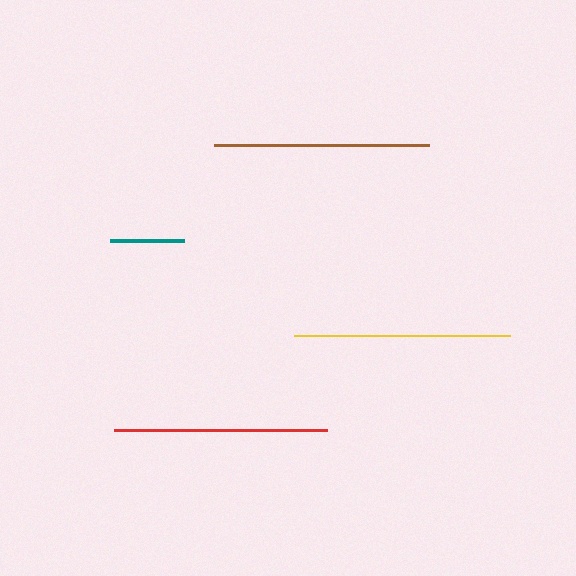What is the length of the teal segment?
The teal segment is approximately 74 pixels long.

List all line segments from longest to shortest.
From longest to shortest: yellow, brown, red, teal.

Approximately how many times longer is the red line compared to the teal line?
The red line is approximately 2.9 times the length of the teal line.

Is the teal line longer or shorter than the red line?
The red line is longer than the teal line.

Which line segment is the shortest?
The teal line is the shortest at approximately 74 pixels.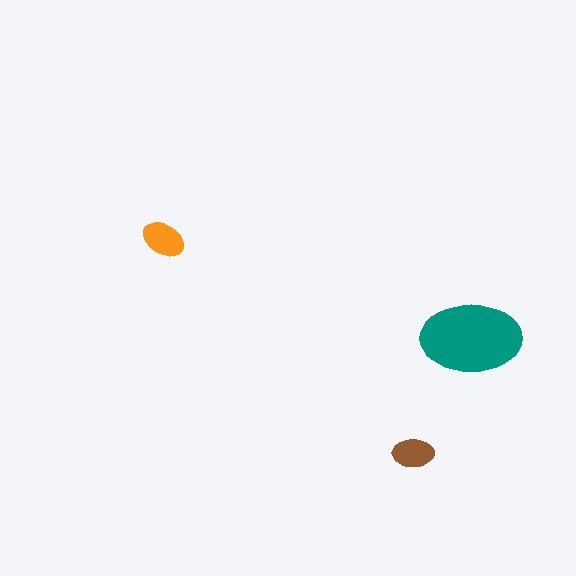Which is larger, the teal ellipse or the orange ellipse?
The teal one.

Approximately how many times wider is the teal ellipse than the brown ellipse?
About 2.5 times wider.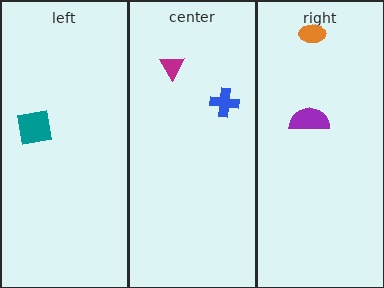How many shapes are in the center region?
2.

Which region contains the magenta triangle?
The center region.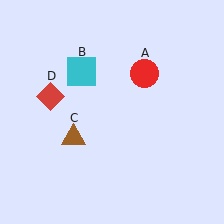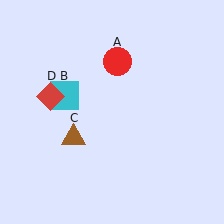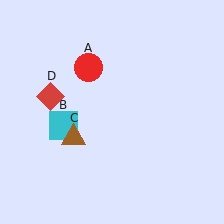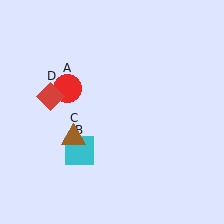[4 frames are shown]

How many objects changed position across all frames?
2 objects changed position: red circle (object A), cyan square (object B).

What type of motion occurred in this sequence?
The red circle (object A), cyan square (object B) rotated counterclockwise around the center of the scene.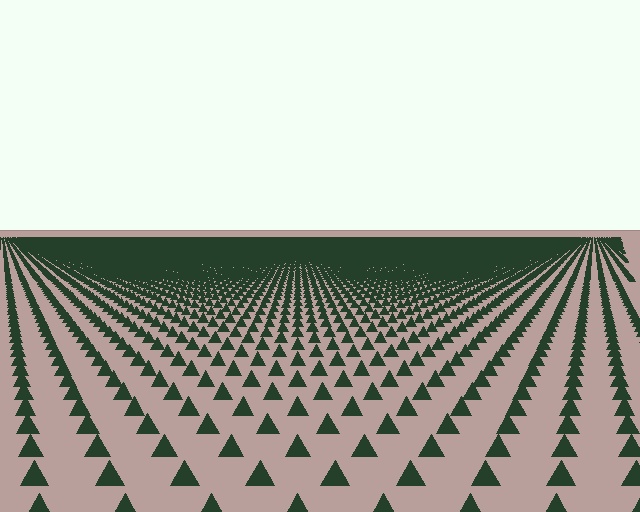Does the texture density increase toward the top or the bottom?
Density increases toward the top.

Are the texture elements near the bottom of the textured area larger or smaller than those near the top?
Larger. Near the bottom, elements are closer to the viewer and appear at a bigger on-screen size.